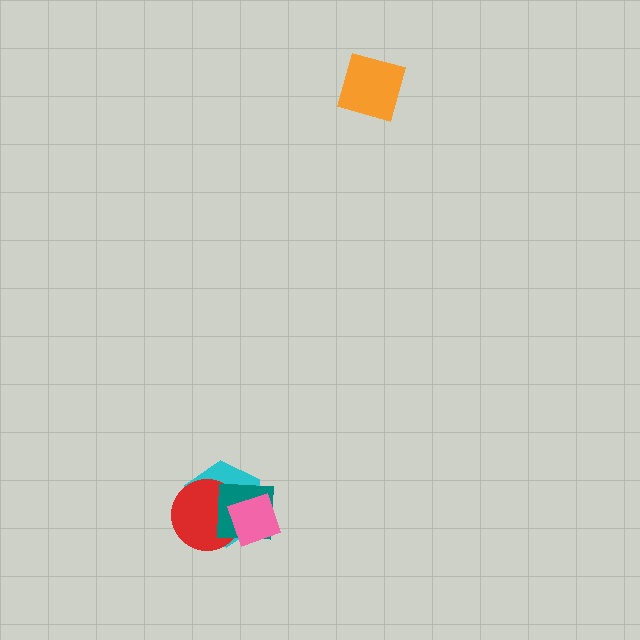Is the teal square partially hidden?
Yes, it is partially covered by another shape.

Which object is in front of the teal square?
The pink diamond is in front of the teal square.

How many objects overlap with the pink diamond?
3 objects overlap with the pink diamond.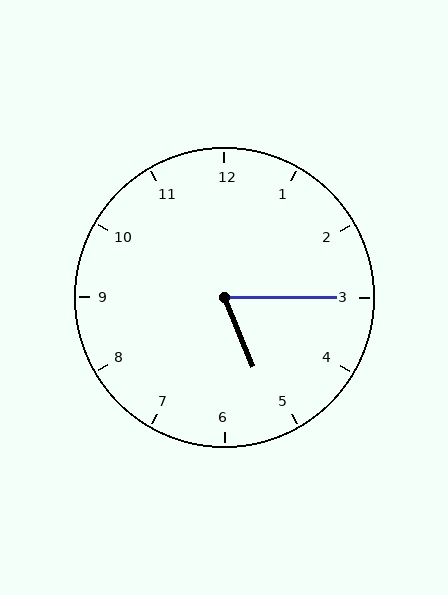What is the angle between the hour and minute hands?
Approximately 68 degrees.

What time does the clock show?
5:15.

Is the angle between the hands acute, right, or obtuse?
It is acute.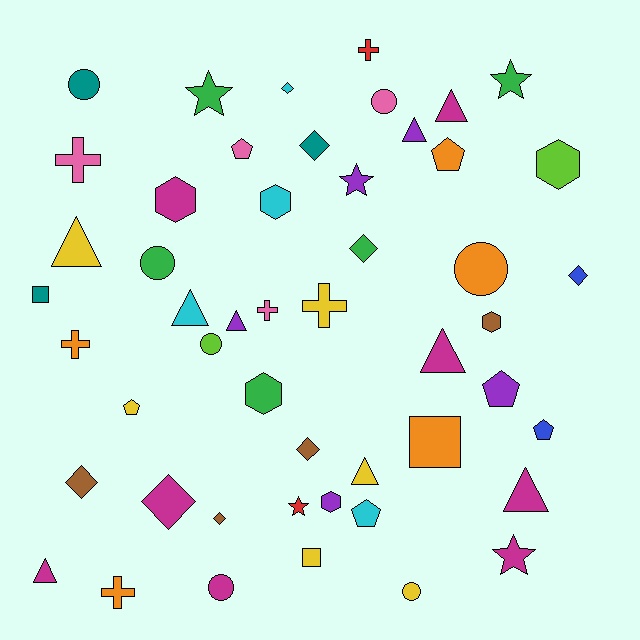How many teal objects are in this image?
There are 3 teal objects.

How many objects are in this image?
There are 50 objects.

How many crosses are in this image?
There are 6 crosses.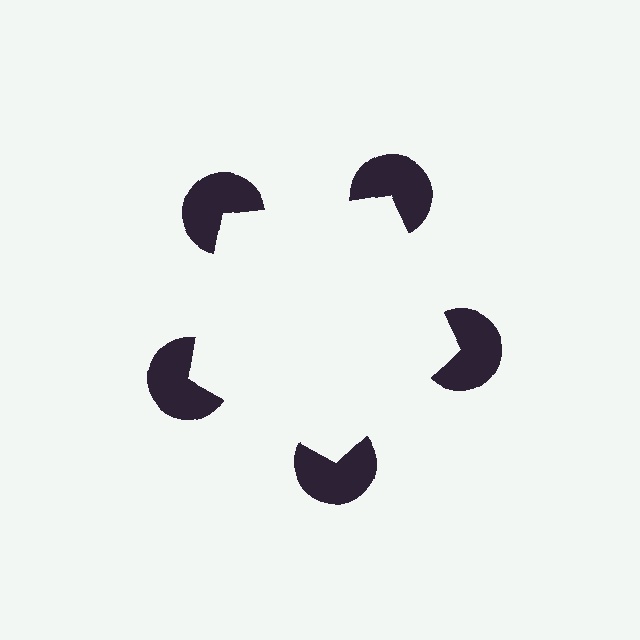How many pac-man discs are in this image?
There are 5 — one at each vertex of the illusory pentagon.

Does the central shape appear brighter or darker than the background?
It typically appears slightly brighter than the background, even though no actual brightness change is drawn.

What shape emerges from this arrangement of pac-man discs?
An illusory pentagon — its edges are inferred from the aligned wedge cuts in the pac-man discs, not physically drawn.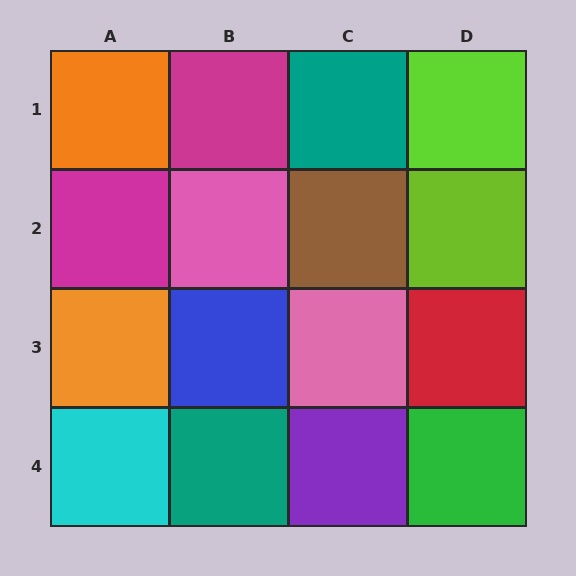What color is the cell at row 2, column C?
Brown.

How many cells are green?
1 cell is green.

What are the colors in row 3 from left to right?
Orange, blue, pink, red.